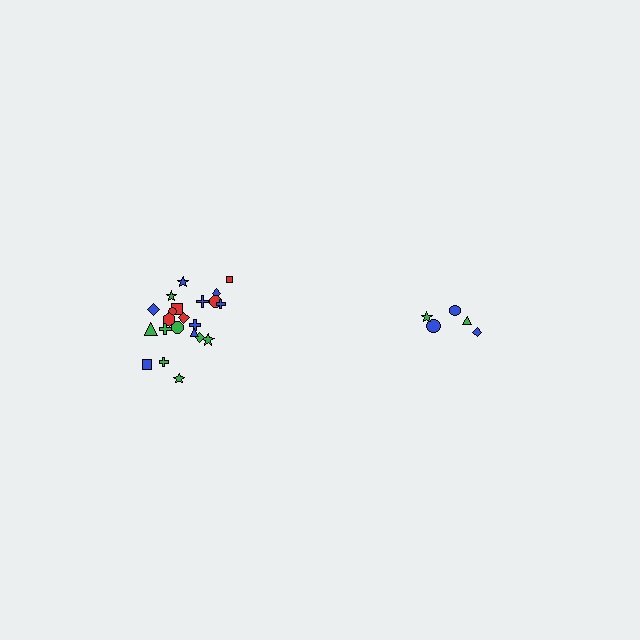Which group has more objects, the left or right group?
The left group.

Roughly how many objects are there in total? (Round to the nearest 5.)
Roughly 25 objects in total.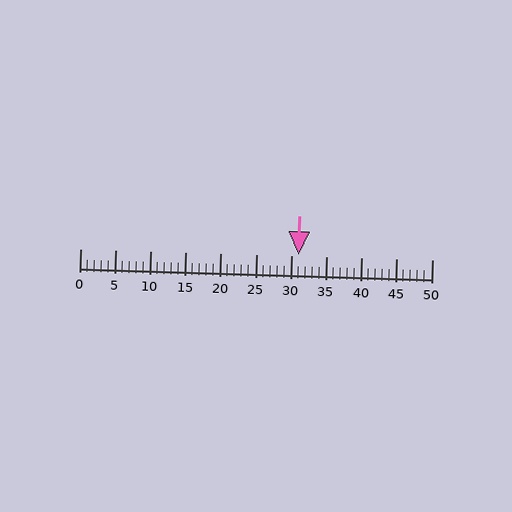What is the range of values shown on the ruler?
The ruler shows values from 0 to 50.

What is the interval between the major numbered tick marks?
The major tick marks are spaced 5 units apart.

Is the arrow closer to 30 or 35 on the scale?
The arrow is closer to 30.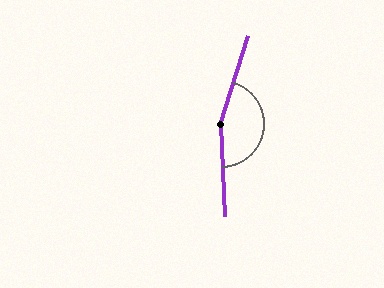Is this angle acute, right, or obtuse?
It is obtuse.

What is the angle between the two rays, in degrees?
Approximately 161 degrees.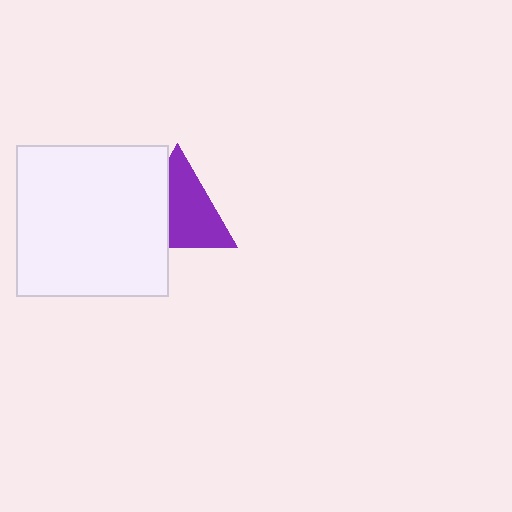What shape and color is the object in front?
The object in front is a white square.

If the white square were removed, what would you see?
You would see the complete purple triangle.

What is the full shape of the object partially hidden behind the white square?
The partially hidden object is a purple triangle.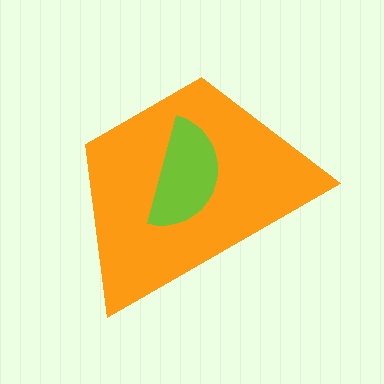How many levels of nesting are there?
2.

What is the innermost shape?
The lime semicircle.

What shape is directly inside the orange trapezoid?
The lime semicircle.